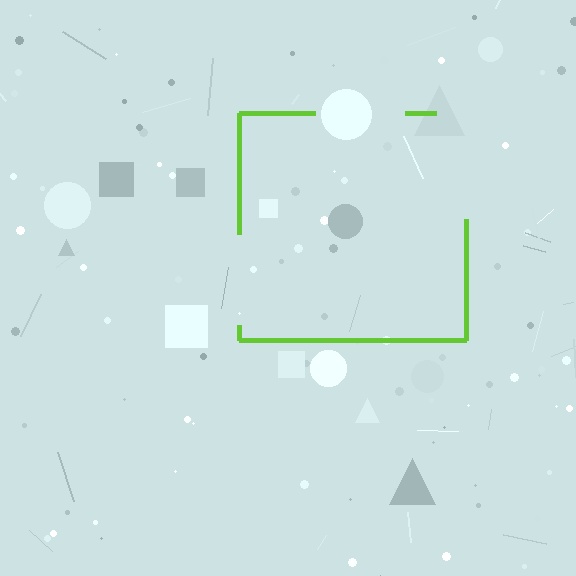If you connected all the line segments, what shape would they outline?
They would outline a square.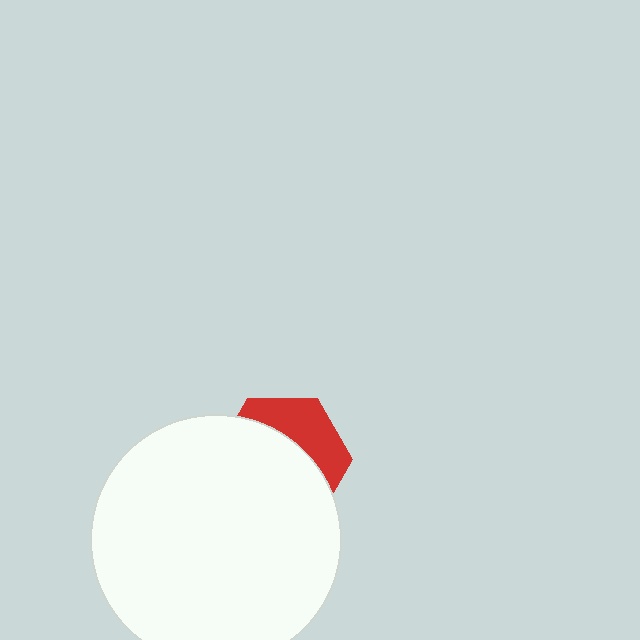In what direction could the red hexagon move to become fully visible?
The red hexagon could move up. That would shift it out from behind the white circle entirely.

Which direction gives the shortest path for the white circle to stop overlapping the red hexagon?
Moving down gives the shortest separation.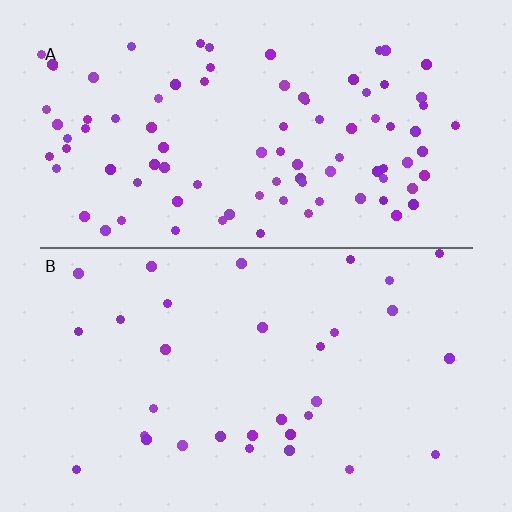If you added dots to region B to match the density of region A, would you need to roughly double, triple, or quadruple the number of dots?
Approximately triple.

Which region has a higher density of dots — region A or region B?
A (the top).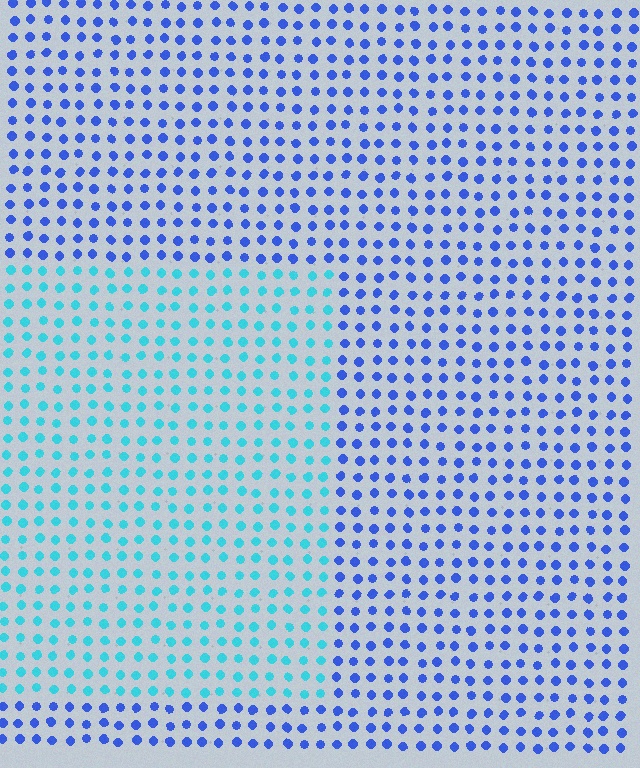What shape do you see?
I see a rectangle.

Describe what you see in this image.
The image is filled with small blue elements in a uniform arrangement. A rectangle-shaped region is visible where the elements are tinted to a slightly different hue, forming a subtle color boundary.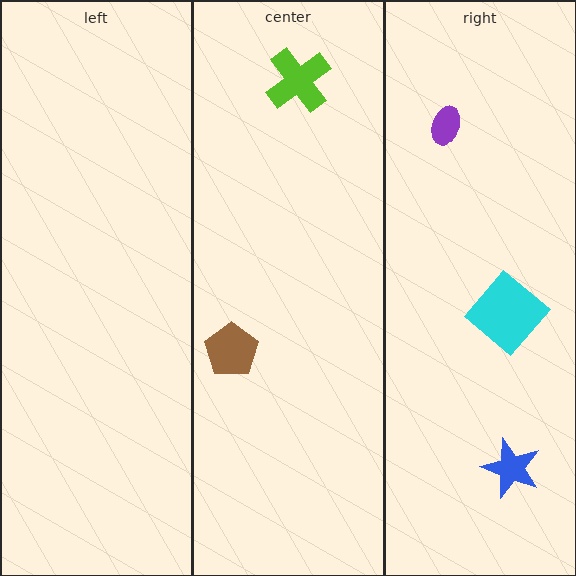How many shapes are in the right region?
3.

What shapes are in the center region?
The lime cross, the brown pentagon.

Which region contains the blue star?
The right region.